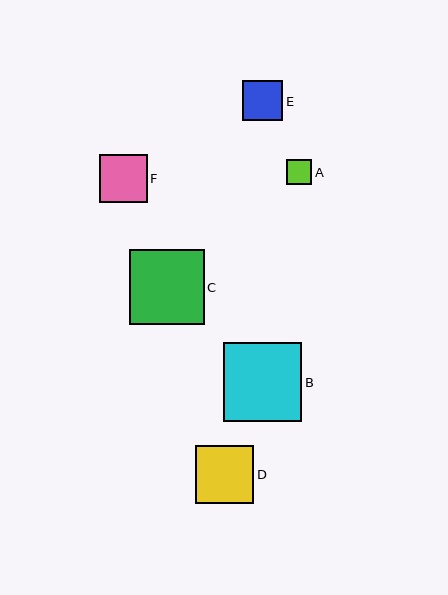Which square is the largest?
Square B is the largest with a size of approximately 78 pixels.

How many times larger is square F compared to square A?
Square F is approximately 1.9 times the size of square A.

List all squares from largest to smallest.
From largest to smallest: B, C, D, F, E, A.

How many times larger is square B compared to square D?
Square B is approximately 1.3 times the size of square D.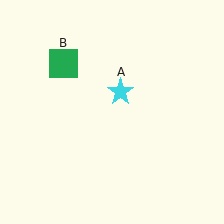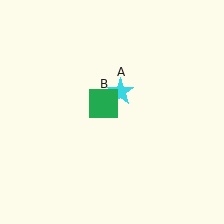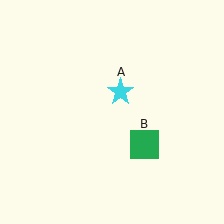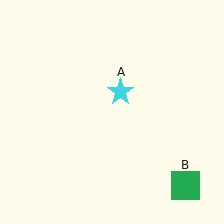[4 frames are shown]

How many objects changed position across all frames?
1 object changed position: green square (object B).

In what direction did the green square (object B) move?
The green square (object B) moved down and to the right.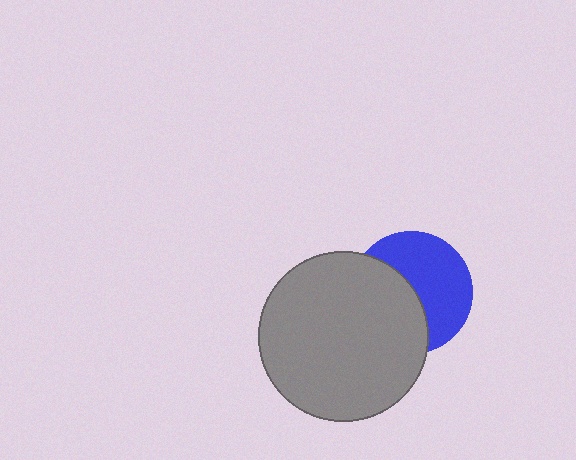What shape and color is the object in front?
The object in front is a gray circle.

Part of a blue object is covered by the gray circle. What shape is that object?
It is a circle.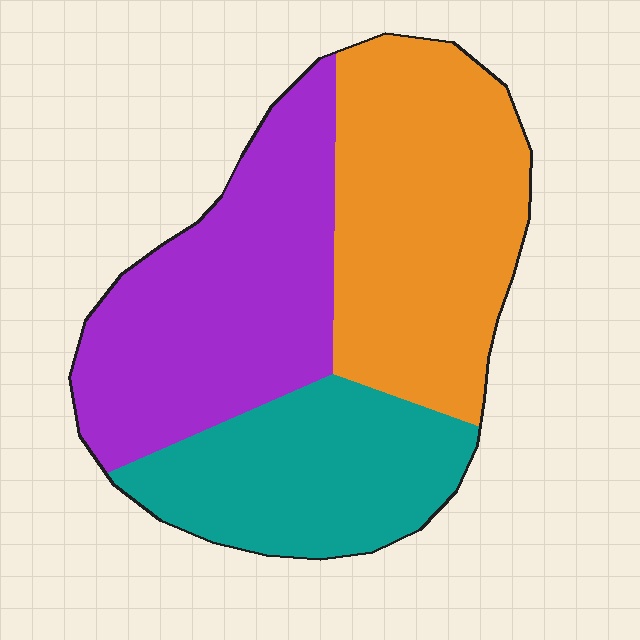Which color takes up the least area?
Teal, at roughly 25%.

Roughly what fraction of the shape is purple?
Purple covers roughly 35% of the shape.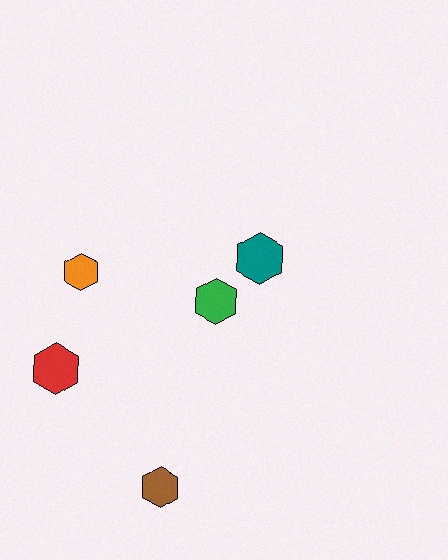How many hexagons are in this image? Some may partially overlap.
There are 5 hexagons.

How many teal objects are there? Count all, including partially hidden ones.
There is 1 teal object.